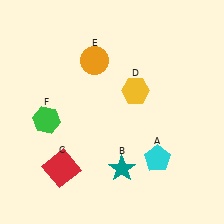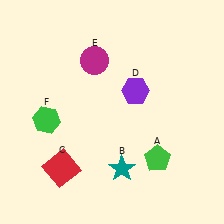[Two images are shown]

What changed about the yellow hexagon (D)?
In Image 1, D is yellow. In Image 2, it changed to purple.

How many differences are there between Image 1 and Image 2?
There are 3 differences between the two images.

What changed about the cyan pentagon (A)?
In Image 1, A is cyan. In Image 2, it changed to green.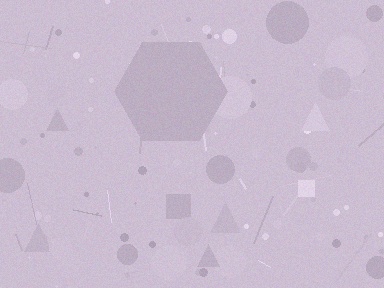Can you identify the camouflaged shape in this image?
The camouflaged shape is a hexagon.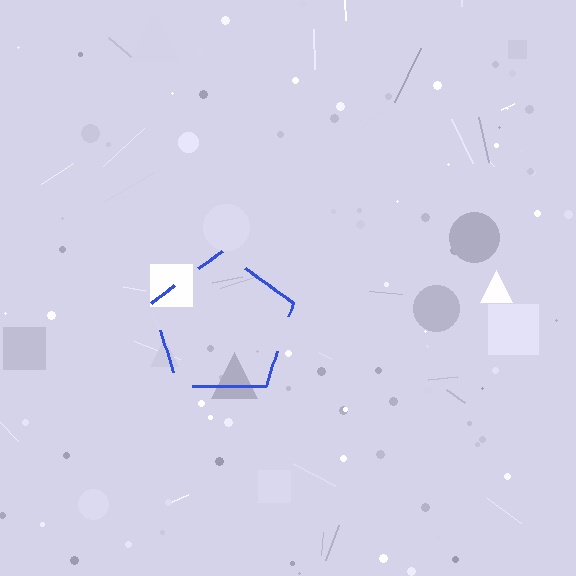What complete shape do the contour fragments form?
The contour fragments form a pentagon.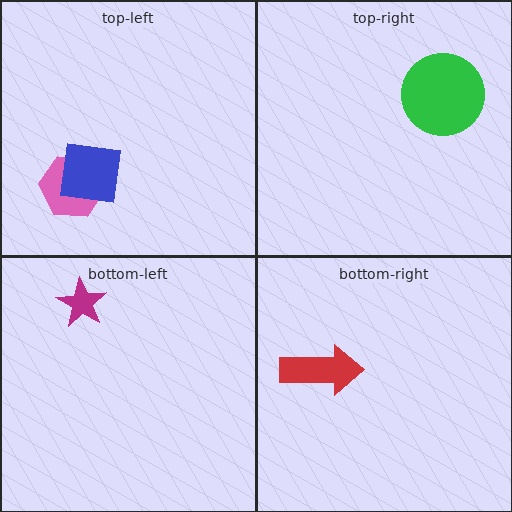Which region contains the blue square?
The top-left region.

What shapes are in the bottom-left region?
The magenta star.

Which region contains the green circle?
The top-right region.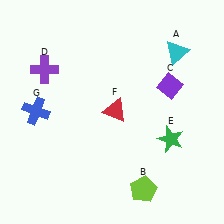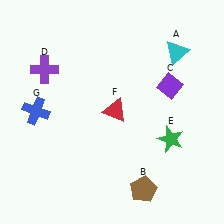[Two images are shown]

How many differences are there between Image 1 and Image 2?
There is 1 difference between the two images.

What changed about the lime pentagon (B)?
In Image 1, B is lime. In Image 2, it changed to brown.